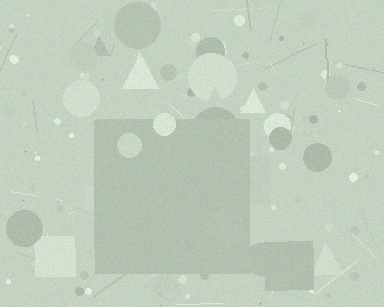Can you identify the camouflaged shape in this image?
The camouflaged shape is a square.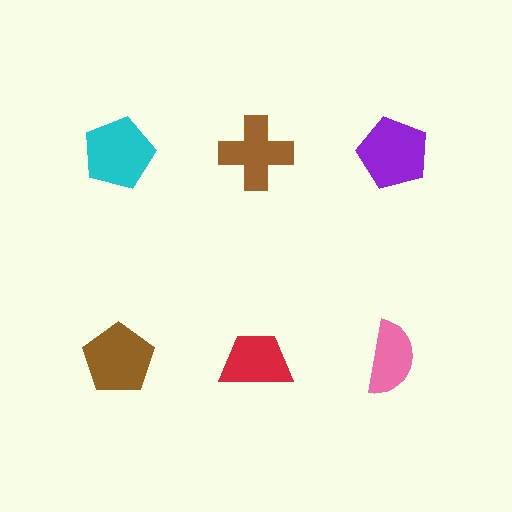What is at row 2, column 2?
A red trapezoid.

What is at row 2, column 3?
A pink semicircle.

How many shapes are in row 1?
3 shapes.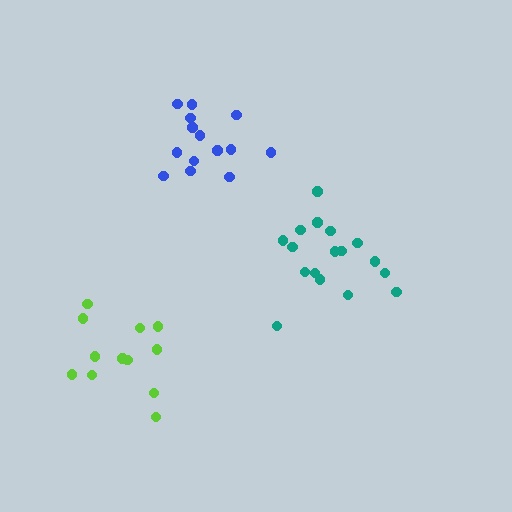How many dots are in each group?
Group 1: 17 dots, Group 2: 14 dots, Group 3: 13 dots (44 total).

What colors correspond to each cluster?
The clusters are colored: teal, blue, lime.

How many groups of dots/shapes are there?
There are 3 groups.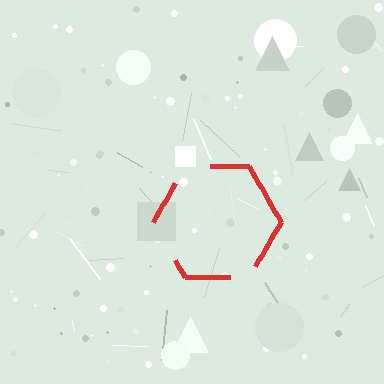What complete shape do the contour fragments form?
The contour fragments form a hexagon.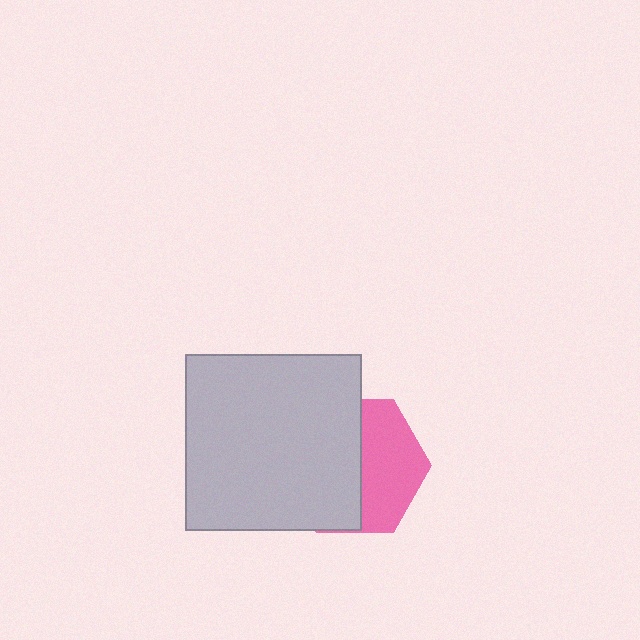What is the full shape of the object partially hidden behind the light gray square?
The partially hidden object is a pink hexagon.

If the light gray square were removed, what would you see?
You would see the complete pink hexagon.